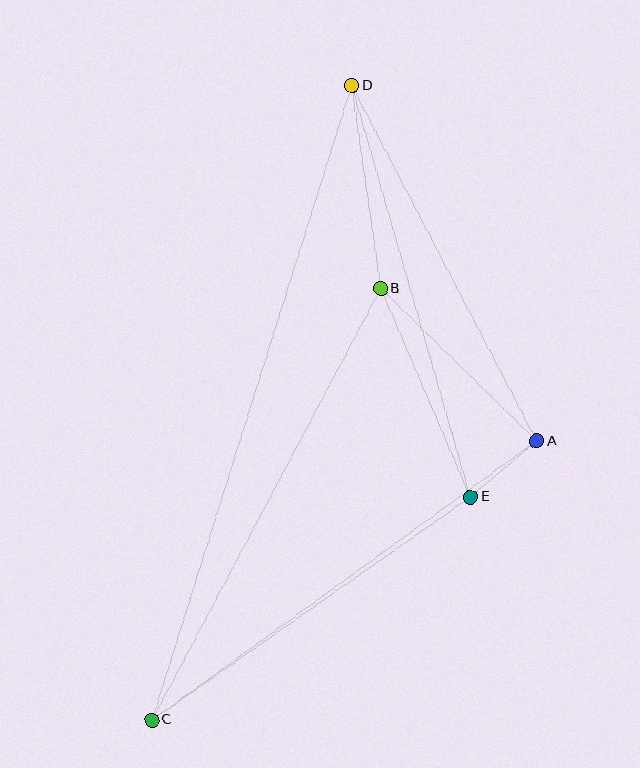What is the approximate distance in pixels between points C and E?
The distance between C and E is approximately 389 pixels.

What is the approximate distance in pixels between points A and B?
The distance between A and B is approximately 219 pixels.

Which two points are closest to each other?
Points A and E are closest to each other.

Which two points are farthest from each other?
Points C and D are farthest from each other.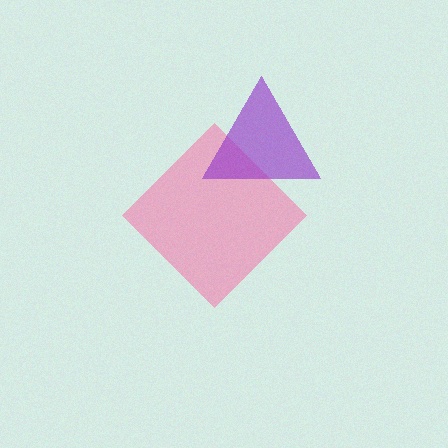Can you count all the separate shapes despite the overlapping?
Yes, there are 2 separate shapes.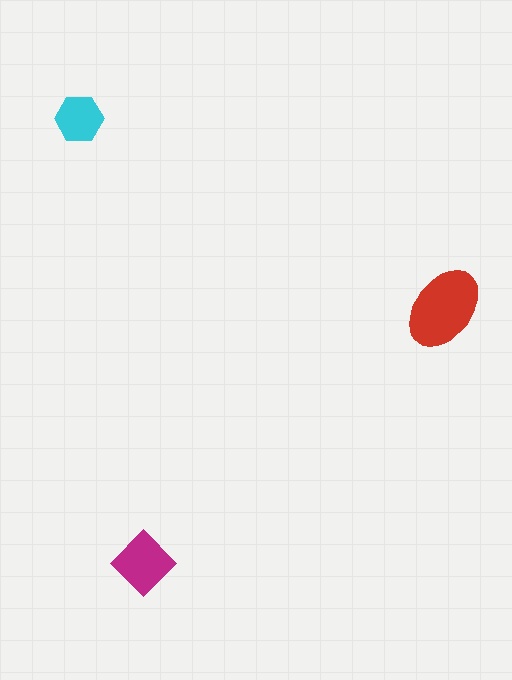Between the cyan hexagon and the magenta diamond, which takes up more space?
The magenta diamond.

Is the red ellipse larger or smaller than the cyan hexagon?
Larger.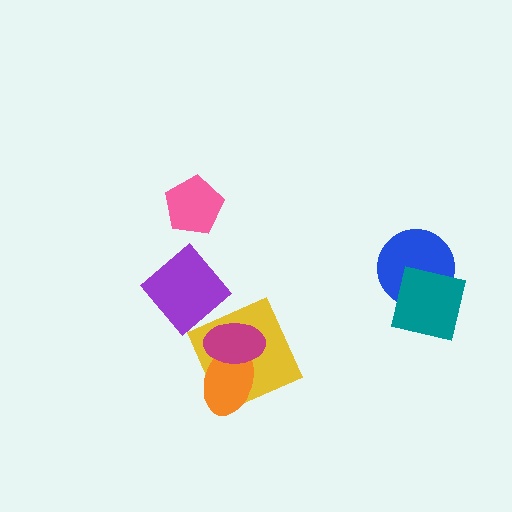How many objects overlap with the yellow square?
2 objects overlap with the yellow square.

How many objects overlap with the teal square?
1 object overlaps with the teal square.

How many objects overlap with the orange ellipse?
2 objects overlap with the orange ellipse.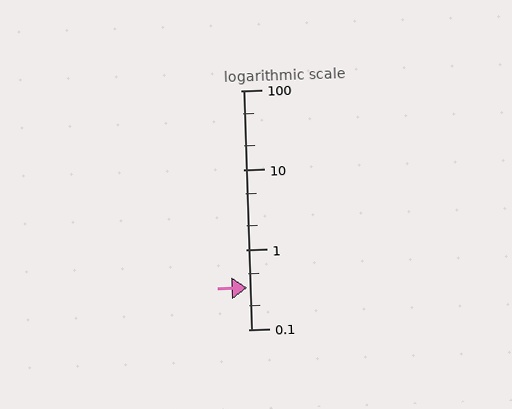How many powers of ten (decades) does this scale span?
The scale spans 3 decades, from 0.1 to 100.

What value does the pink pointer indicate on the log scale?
The pointer indicates approximately 0.33.